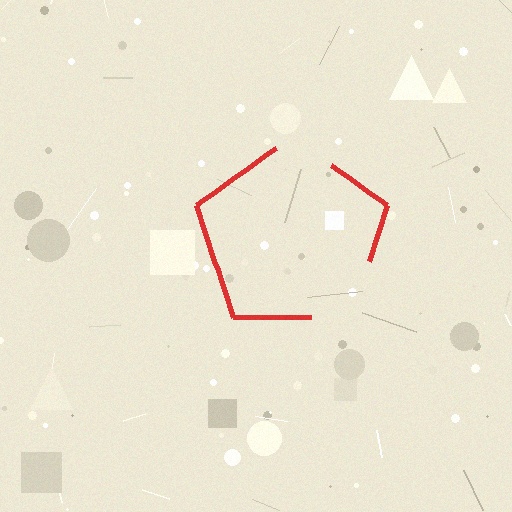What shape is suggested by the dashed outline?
The dashed outline suggests a pentagon.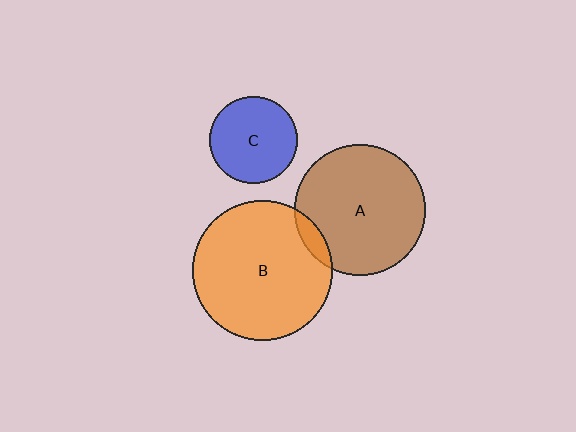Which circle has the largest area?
Circle B (orange).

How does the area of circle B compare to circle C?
Approximately 2.5 times.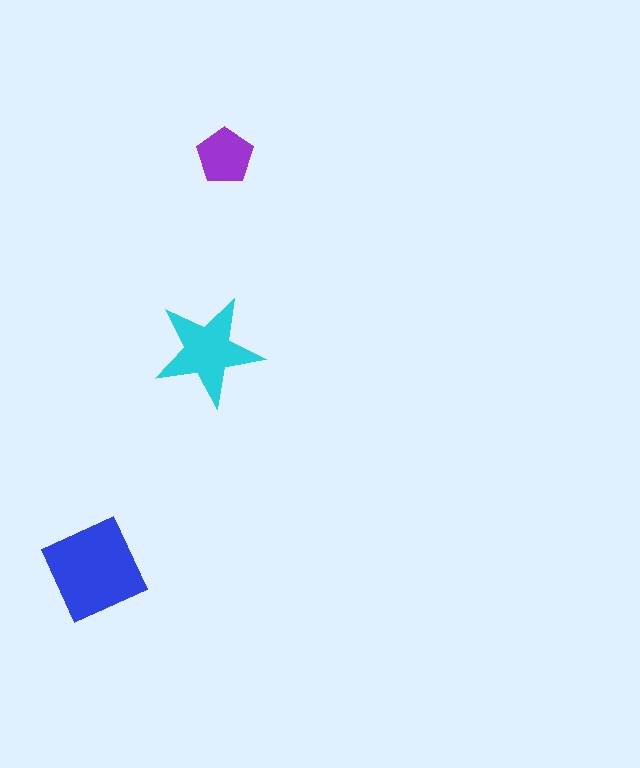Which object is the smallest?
The purple pentagon.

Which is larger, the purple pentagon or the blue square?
The blue square.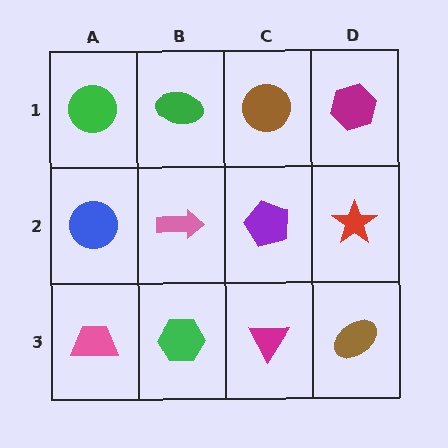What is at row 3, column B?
A green hexagon.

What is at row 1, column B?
A green ellipse.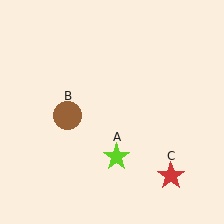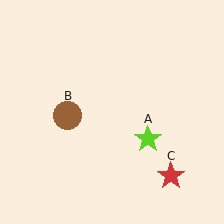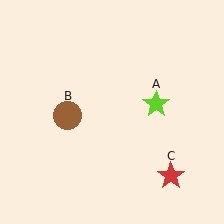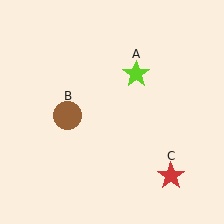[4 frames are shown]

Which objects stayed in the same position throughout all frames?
Brown circle (object B) and red star (object C) remained stationary.